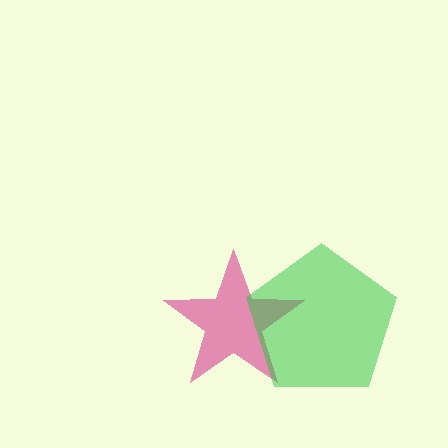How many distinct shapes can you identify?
There are 2 distinct shapes: a magenta star, a green pentagon.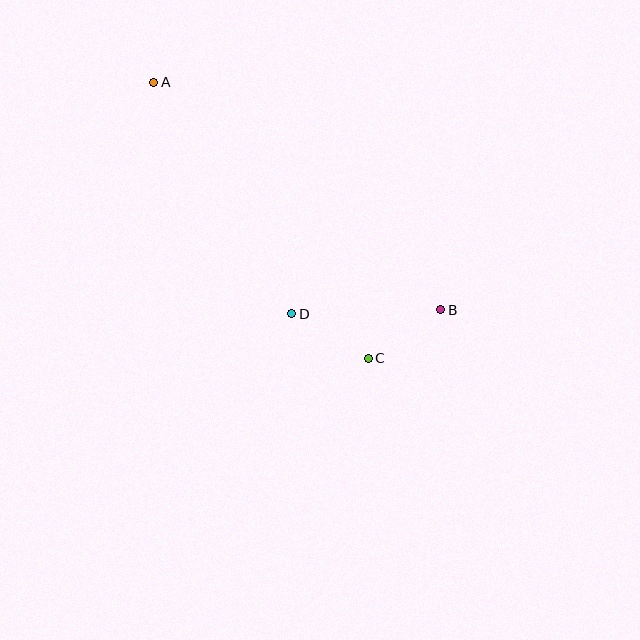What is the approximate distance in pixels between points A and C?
The distance between A and C is approximately 350 pixels.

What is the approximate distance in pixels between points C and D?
The distance between C and D is approximately 89 pixels.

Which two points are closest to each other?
Points B and C are closest to each other.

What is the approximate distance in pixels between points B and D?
The distance between B and D is approximately 149 pixels.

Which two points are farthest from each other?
Points A and B are farthest from each other.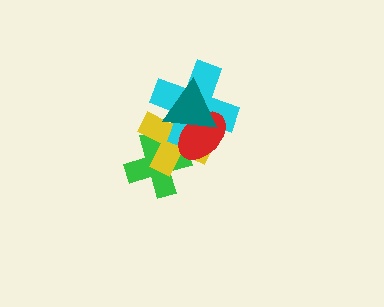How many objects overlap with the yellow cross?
4 objects overlap with the yellow cross.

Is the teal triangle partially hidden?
No, no other shape covers it.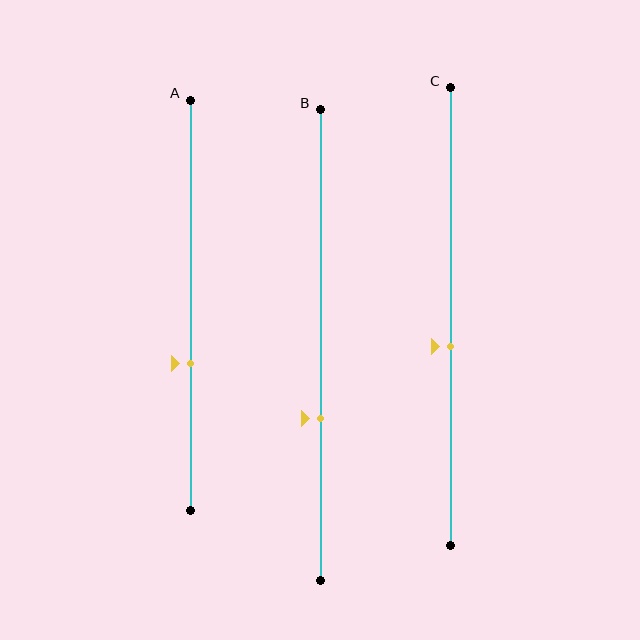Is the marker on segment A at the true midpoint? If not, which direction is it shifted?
No, the marker on segment A is shifted downward by about 14% of the segment length.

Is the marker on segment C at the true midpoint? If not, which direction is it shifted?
No, the marker on segment C is shifted downward by about 7% of the segment length.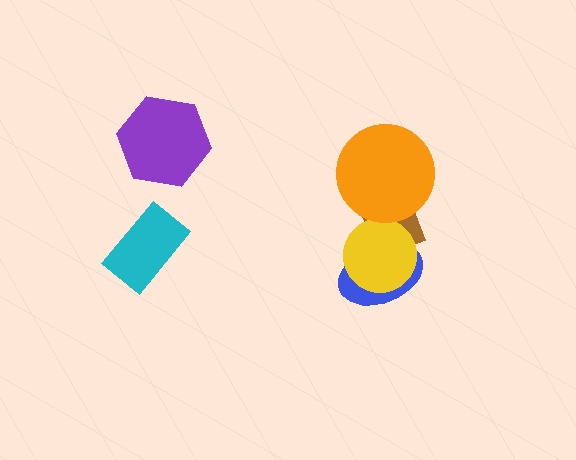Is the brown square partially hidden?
Yes, it is partially covered by another shape.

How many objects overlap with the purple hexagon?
0 objects overlap with the purple hexagon.